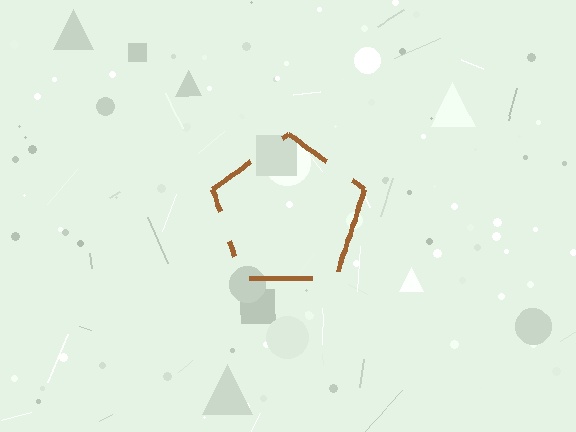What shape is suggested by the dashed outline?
The dashed outline suggests a pentagon.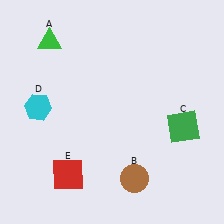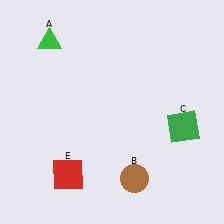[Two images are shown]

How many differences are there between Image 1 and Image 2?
There is 1 difference between the two images.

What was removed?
The cyan hexagon (D) was removed in Image 2.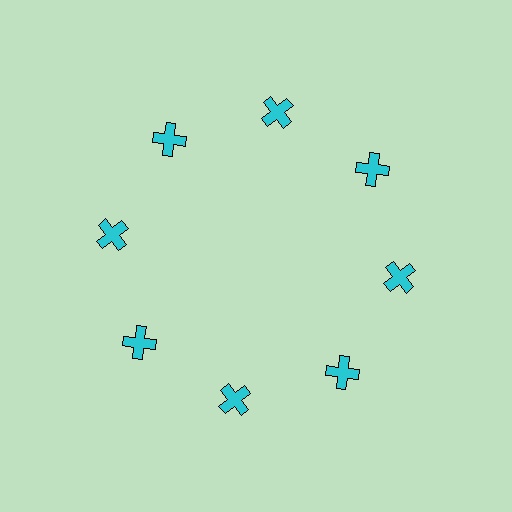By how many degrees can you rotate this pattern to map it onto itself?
The pattern maps onto itself every 45 degrees of rotation.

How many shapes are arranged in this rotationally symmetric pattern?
There are 8 shapes, arranged in 8 groups of 1.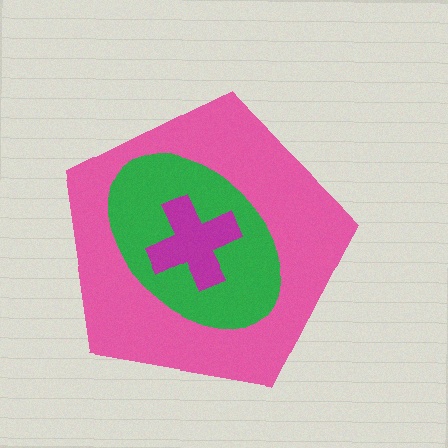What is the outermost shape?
The pink pentagon.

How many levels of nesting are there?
3.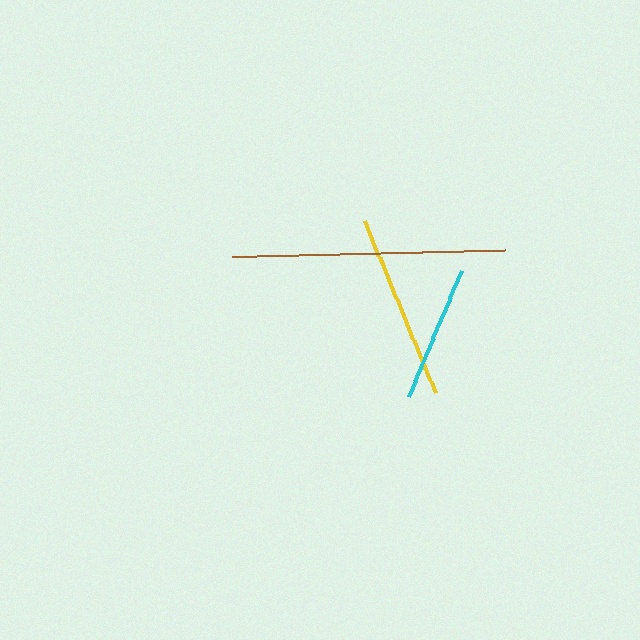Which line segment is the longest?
The brown line is the longest at approximately 273 pixels.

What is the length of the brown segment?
The brown segment is approximately 273 pixels long.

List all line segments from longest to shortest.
From longest to shortest: brown, yellow, cyan.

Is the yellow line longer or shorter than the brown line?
The brown line is longer than the yellow line.